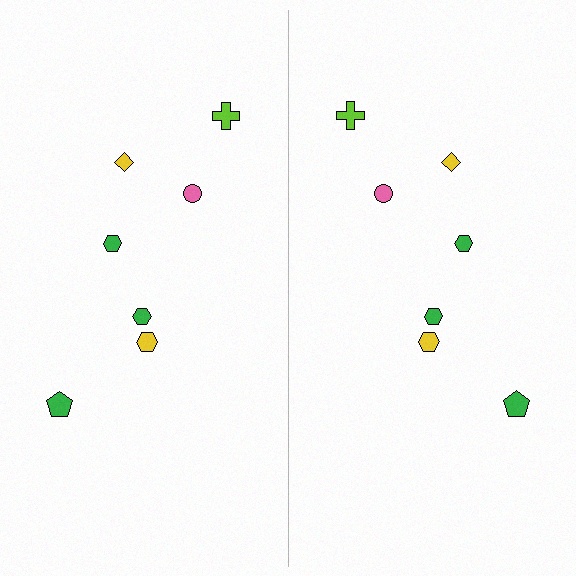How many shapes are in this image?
There are 14 shapes in this image.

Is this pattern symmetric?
Yes, this pattern has bilateral (reflection) symmetry.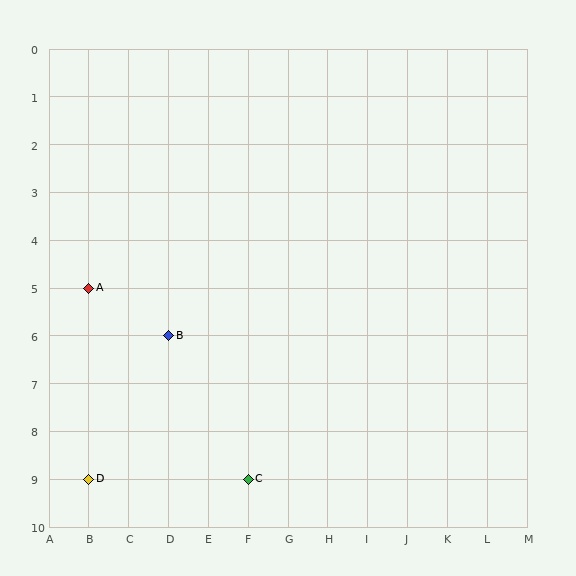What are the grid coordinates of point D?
Point D is at grid coordinates (B, 9).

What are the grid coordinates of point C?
Point C is at grid coordinates (F, 9).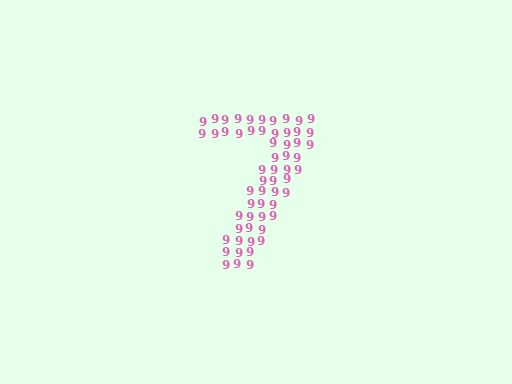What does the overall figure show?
The overall figure shows the digit 7.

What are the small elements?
The small elements are digit 9's.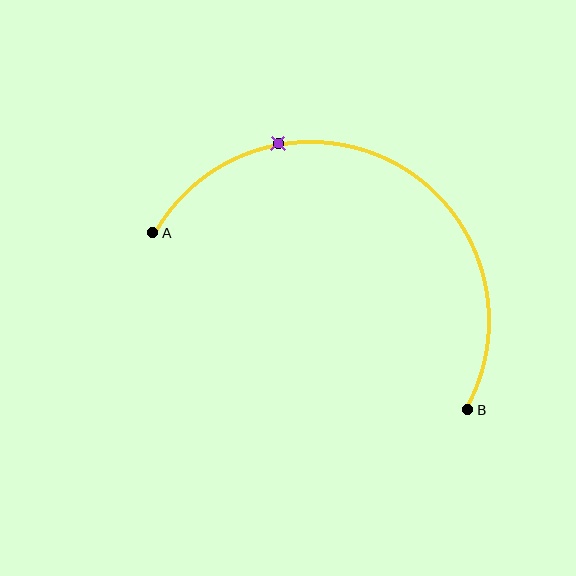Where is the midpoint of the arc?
The arc midpoint is the point on the curve farthest from the straight line joining A and B. It sits above that line.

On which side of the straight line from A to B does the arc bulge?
The arc bulges above the straight line connecting A and B.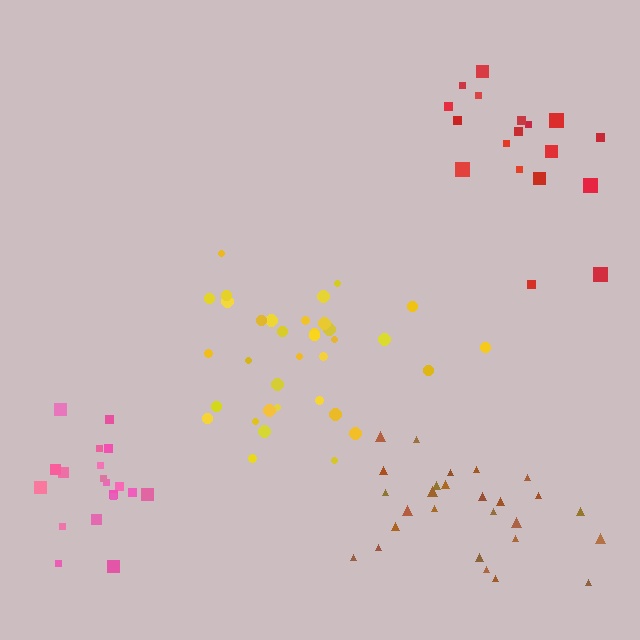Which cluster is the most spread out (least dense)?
Red.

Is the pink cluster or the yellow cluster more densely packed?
Pink.